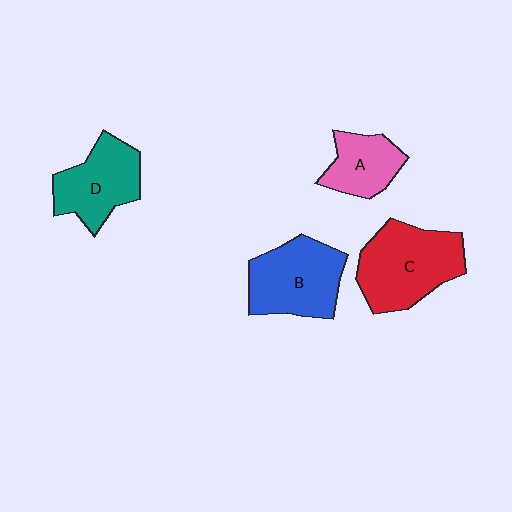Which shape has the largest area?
Shape C (red).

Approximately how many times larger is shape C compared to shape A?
Approximately 1.8 times.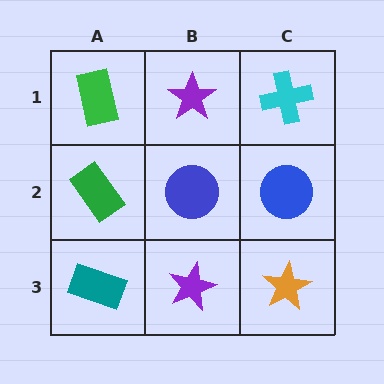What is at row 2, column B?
A blue circle.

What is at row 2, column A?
A green rectangle.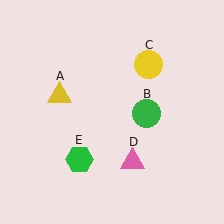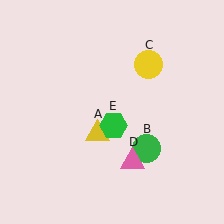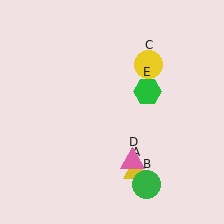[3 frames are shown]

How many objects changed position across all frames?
3 objects changed position: yellow triangle (object A), green circle (object B), green hexagon (object E).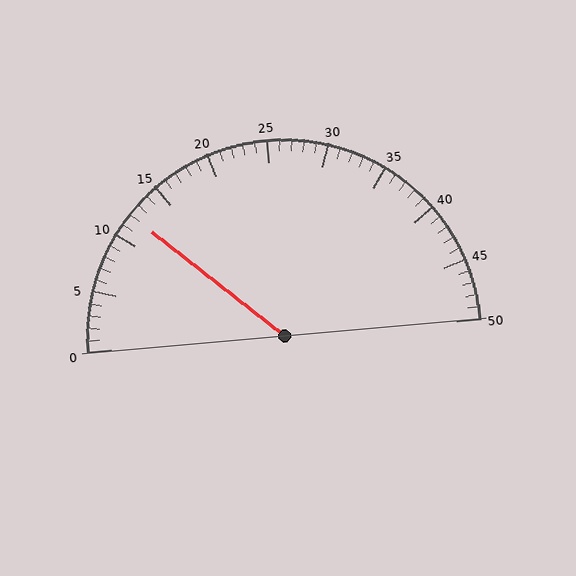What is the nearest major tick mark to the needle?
The nearest major tick mark is 10.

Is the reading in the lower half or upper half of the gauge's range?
The reading is in the lower half of the range (0 to 50).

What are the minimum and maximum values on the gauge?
The gauge ranges from 0 to 50.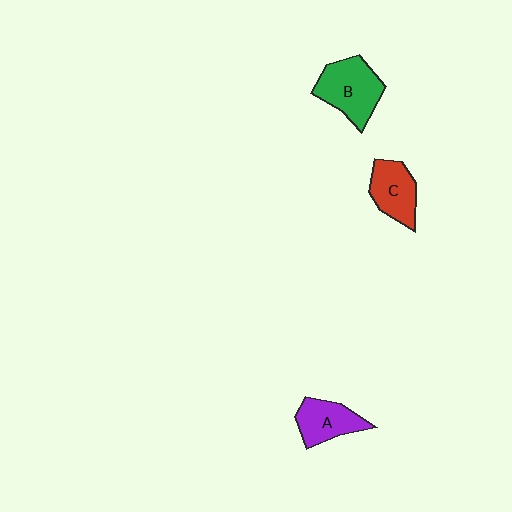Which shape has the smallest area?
Shape A (purple).